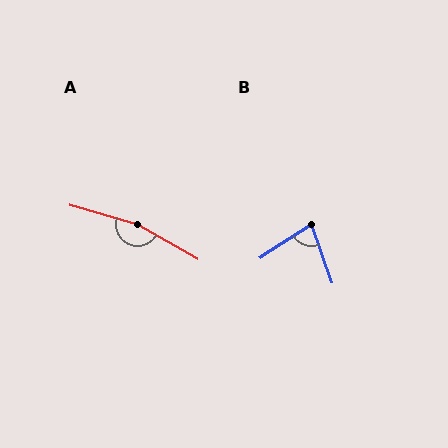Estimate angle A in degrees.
Approximately 166 degrees.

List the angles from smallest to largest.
B (76°), A (166°).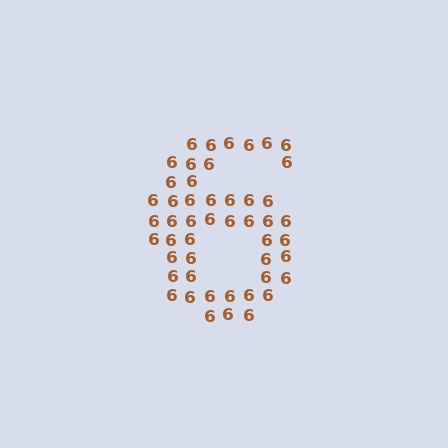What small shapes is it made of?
It is made of small digit 6's.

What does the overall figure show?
The overall figure shows the digit 6.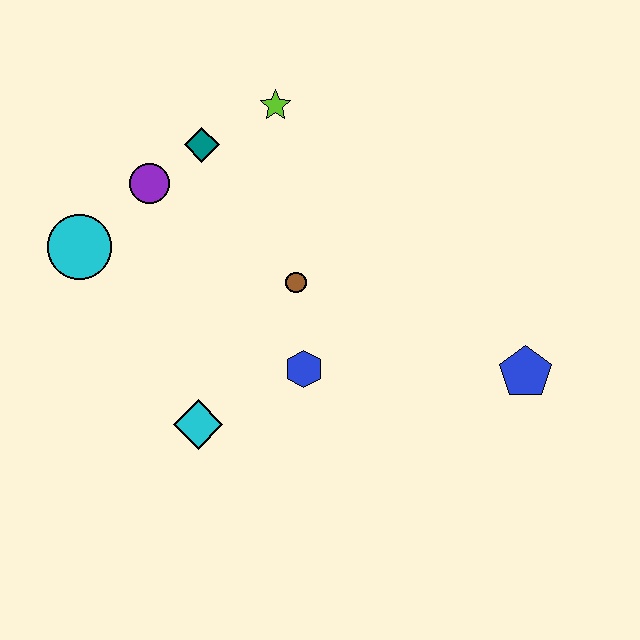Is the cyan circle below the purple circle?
Yes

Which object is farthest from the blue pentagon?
The cyan circle is farthest from the blue pentagon.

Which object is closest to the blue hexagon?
The brown circle is closest to the blue hexagon.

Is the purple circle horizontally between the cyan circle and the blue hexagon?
Yes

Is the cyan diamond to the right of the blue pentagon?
No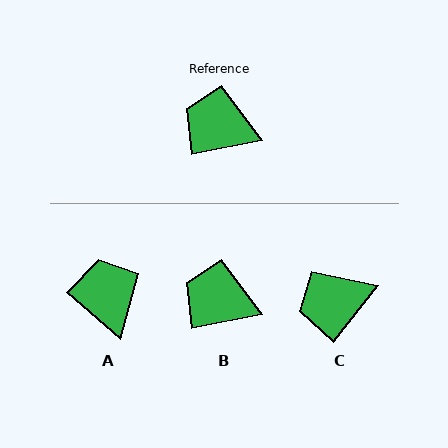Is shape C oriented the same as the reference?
No, it is off by about 41 degrees.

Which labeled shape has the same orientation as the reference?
B.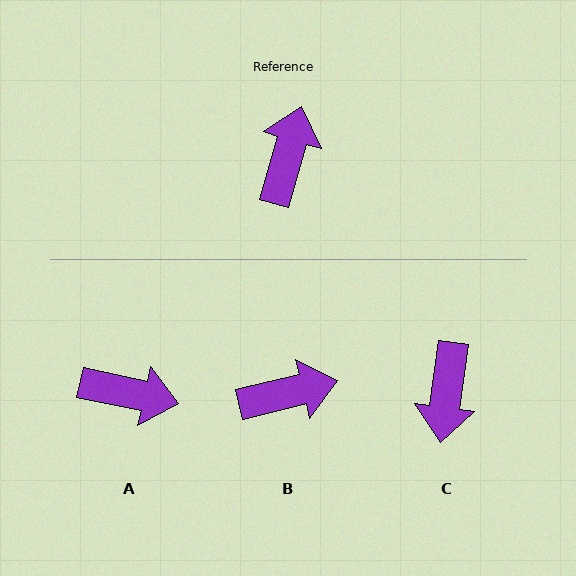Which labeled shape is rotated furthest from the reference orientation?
C, about 171 degrees away.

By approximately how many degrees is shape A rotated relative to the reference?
Approximately 86 degrees clockwise.